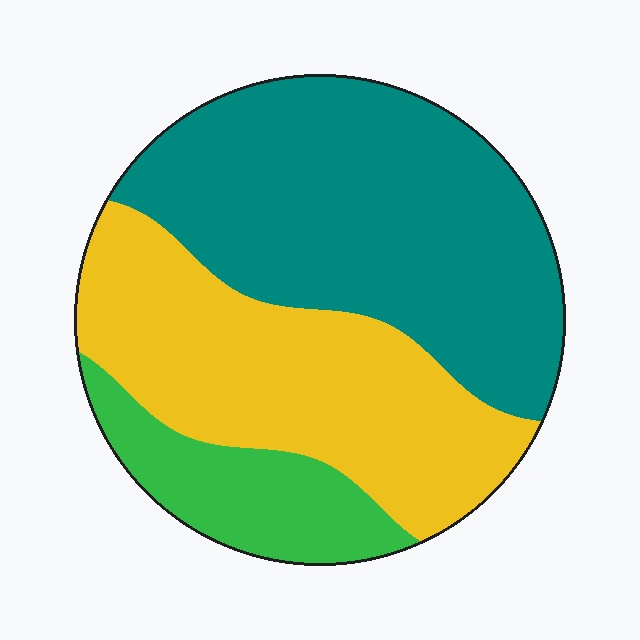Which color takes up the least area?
Green, at roughly 15%.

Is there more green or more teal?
Teal.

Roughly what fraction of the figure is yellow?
Yellow covers about 35% of the figure.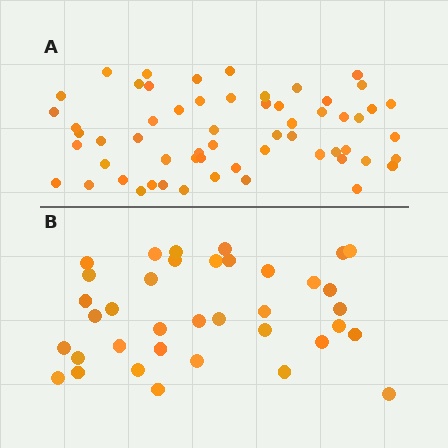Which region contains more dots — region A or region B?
Region A (the top region) has more dots.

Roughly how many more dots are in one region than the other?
Region A has approximately 20 more dots than region B.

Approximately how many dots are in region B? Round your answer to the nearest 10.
About 40 dots. (The exact count is 37, which rounds to 40.)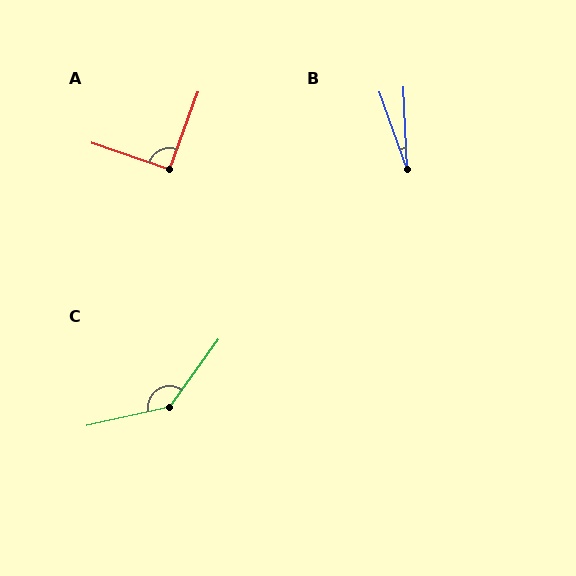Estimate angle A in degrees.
Approximately 92 degrees.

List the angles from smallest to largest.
B (17°), A (92°), C (138°).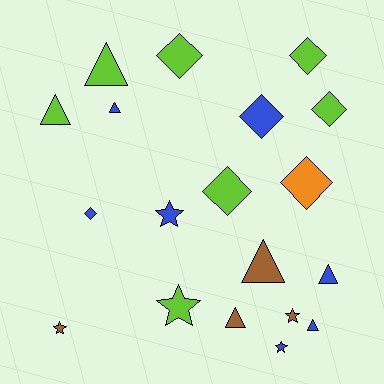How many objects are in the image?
There are 19 objects.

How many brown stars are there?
There are 2 brown stars.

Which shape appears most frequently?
Diamond, with 7 objects.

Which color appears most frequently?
Lime, with 7 objects.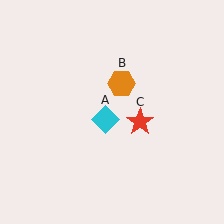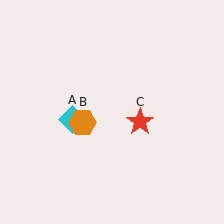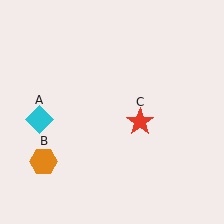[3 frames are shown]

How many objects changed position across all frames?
2 objects changed position: cyan diamond (object A), orange hexagon (object B).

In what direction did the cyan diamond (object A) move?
The cyan diamond (object A) moved left.